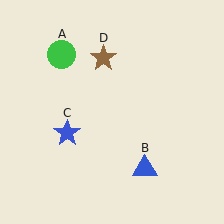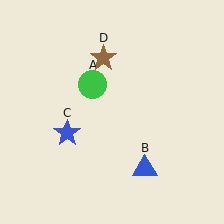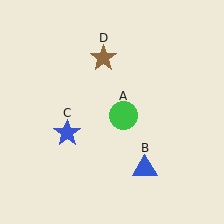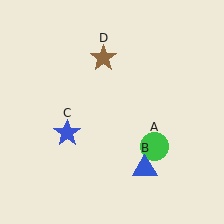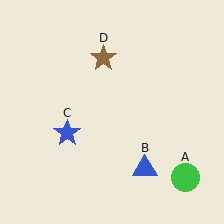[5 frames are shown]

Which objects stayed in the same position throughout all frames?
Blue triangle (object B) and blue star (object C) and brown star (object D) remained stationary.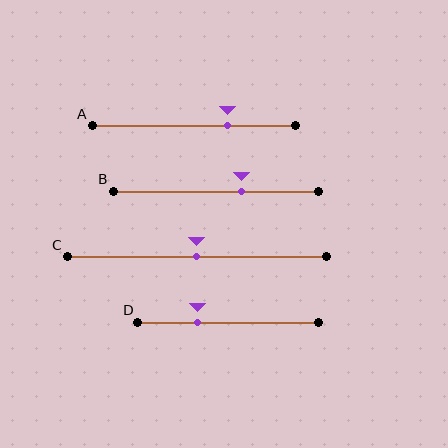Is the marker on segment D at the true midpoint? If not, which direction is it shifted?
No, the marker on segment D is shifted to the left by about 17% of the segment length.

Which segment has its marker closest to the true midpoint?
Segment C has its marker closest to the true midpoint.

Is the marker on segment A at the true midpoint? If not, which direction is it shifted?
No, the marker on segment A is shifted to the right by about 16% of the segment length.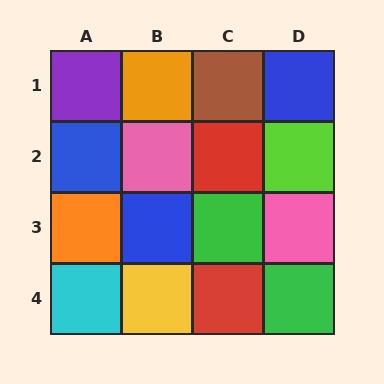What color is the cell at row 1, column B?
Orange.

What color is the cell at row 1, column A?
Purple.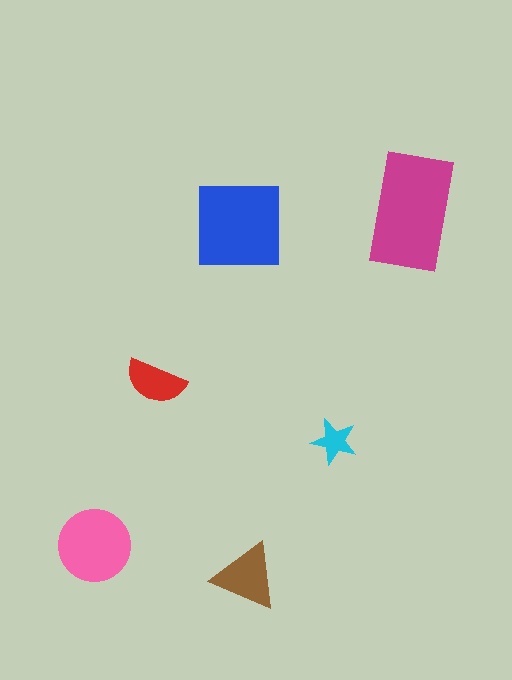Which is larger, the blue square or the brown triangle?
The blue square.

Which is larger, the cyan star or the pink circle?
The pink circle.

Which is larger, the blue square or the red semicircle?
The blue square.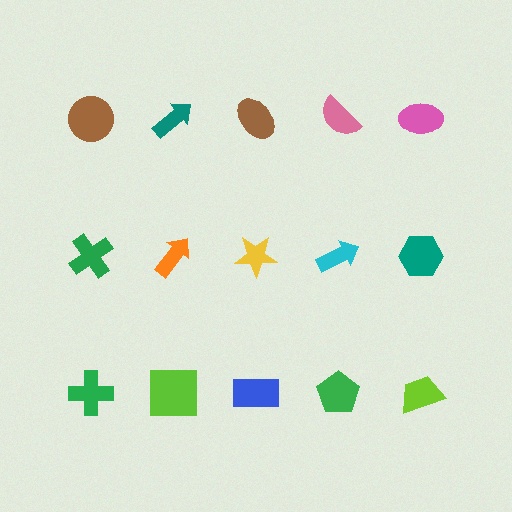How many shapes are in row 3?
5 shapes.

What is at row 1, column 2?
A teal arrow.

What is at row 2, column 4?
A cyan arrow.